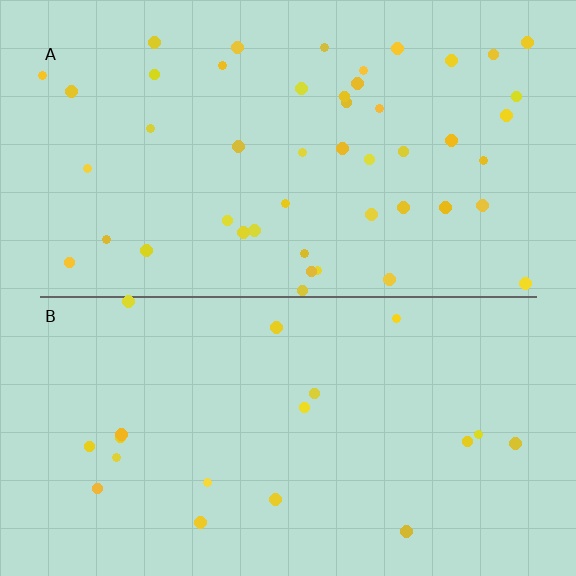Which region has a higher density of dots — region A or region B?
A (the top).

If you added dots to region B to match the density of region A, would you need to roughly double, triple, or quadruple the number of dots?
Approximately double.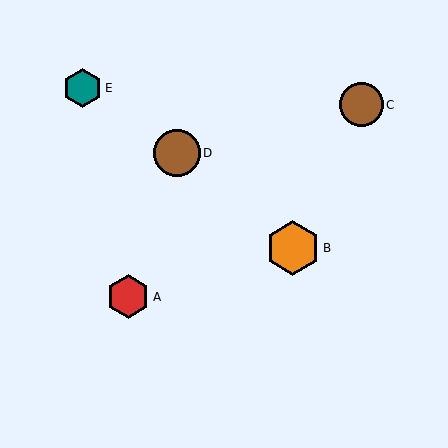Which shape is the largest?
The orange hexagon (labeled B) is the largest.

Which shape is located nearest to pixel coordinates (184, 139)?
The brown circle (labeled D) at (177, 153) is nearest to that location.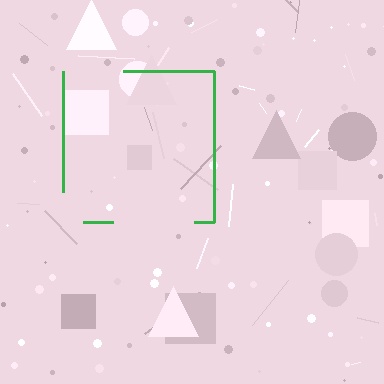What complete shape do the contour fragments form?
The contour fragments form a square.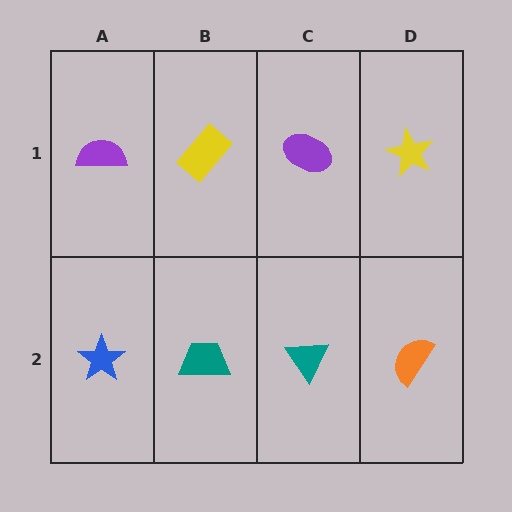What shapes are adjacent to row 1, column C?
A teal triangle (row 2, column C), a yellow rectangle (row 1, column B), a yellow star (row 1, column D).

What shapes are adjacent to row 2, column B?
A yellow rectangle (row 1, column B), a blue star (row 2, column A), a teal triangle (row 2, column C).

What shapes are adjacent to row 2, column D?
A yellow star (row 1, column D), a teal triangle (row 2, column C).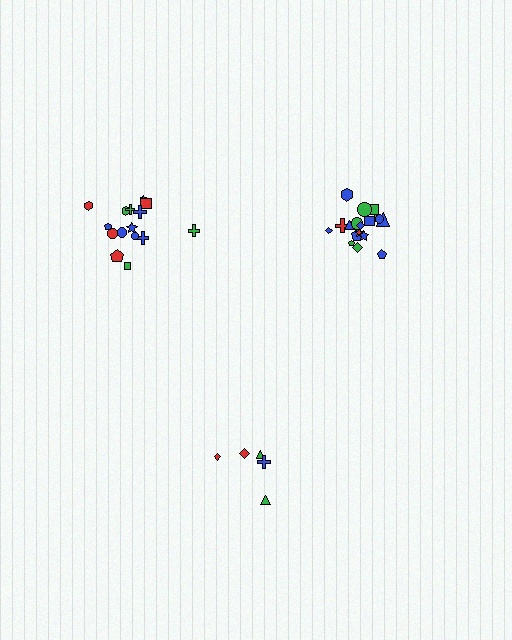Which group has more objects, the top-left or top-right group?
The top-right group.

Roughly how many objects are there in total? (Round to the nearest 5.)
Roughly 40 objects in total.